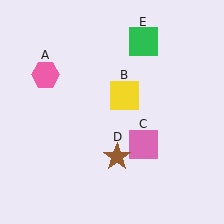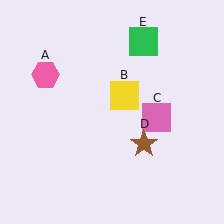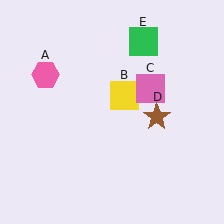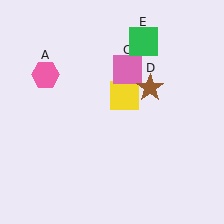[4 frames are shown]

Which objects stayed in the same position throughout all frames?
Pink hexagon (object A) and yellow square (object B) and green square (object E) remained stationary.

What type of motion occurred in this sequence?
The pink square (object C), brown star (object D) rotated counterclockwise around the center of the scene.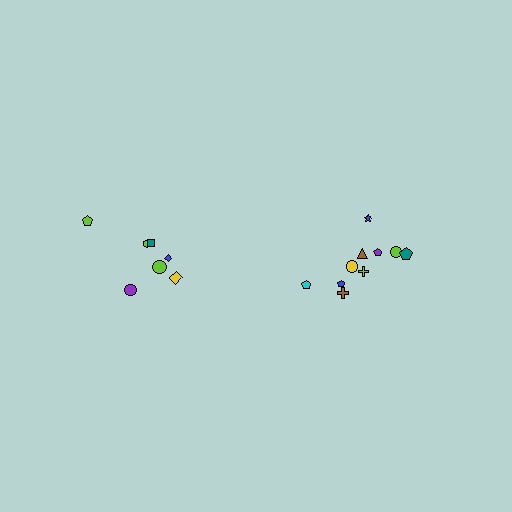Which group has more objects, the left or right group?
The right group.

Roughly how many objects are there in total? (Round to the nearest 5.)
Roughly 15 objects in total.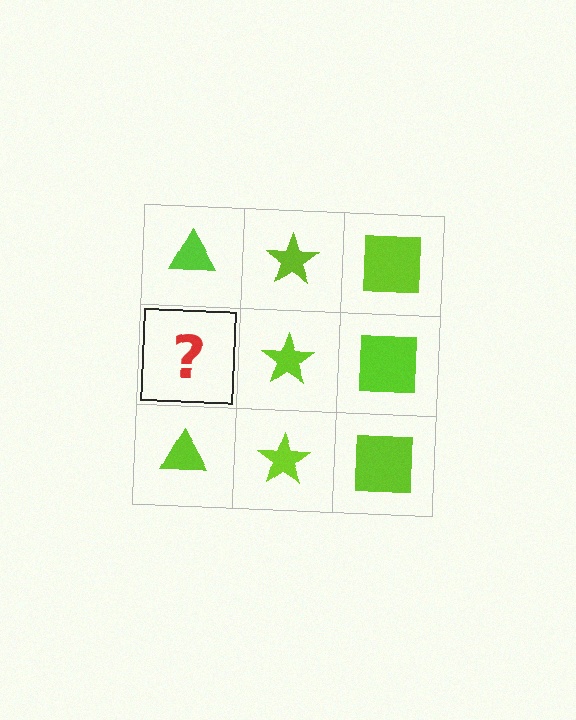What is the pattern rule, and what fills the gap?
The rule is that each column has a consistent shape. The gap should be filled with a lime triangle.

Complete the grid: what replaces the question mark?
The question mark should be replaced with a lime triangle.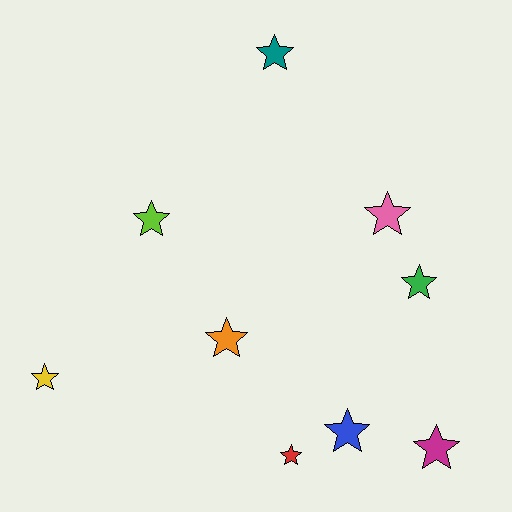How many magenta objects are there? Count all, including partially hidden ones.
There is 1 magenta object.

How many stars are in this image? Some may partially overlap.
There are 9 stars.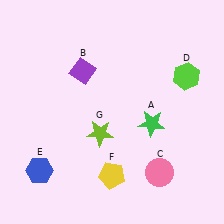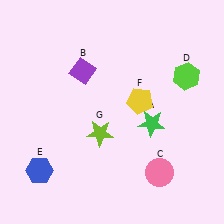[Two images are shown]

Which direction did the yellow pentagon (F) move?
The yellow pentagon (F) moved up.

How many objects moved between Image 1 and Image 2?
1 object moved between the two images.